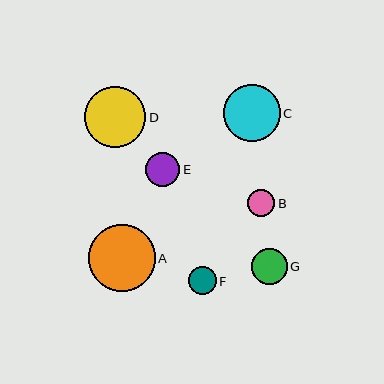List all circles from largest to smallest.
From largest to smallest: A, D, C, G, E, F, B.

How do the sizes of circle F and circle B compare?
Circle F and circle B are approximately the same size.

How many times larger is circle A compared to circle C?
Circle A is approximately 1.2 times the size of circle C.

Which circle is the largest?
Circle A is the largest with a size of approximately 67 pixels.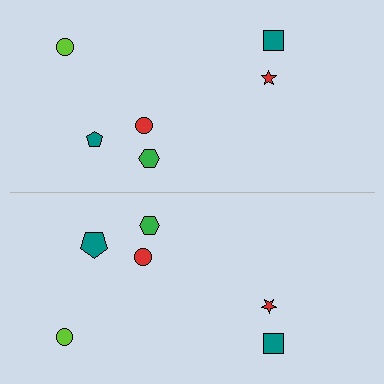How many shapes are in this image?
There are 12 shapes in this image.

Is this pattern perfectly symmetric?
No, the pattern is not perfectly symmetric. The teal pentagon on the bottom side has a different size than its mirror counterpart.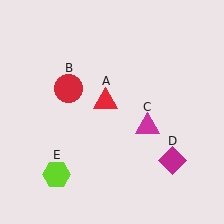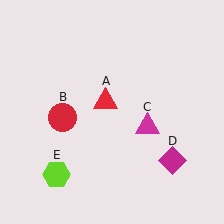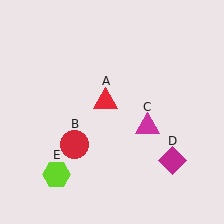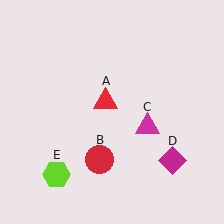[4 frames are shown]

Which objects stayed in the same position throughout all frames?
Red triangle (object A) and magenta triangle (object C) and magenta diamond (object D) and lime hexagon (object E) remained stationary.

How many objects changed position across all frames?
1 object changed position: red circle (object B).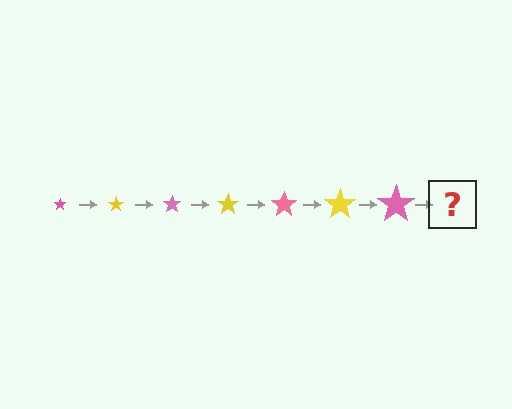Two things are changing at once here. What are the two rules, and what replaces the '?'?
The two rules are that the star grows larger each step and the color cycles through pink and yellow. The '?' should be a yellow star, larger than the previous one.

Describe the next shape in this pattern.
It should be a yellow star, larger than the previous one.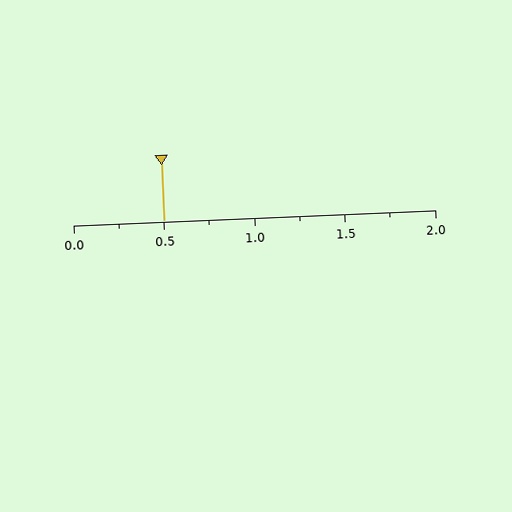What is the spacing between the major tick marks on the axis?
The major ticks are spaced 0.5 apart.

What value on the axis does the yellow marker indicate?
The marker indicates approximately 0.5.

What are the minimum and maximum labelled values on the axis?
The axis runs from 0.0 to 2.0.